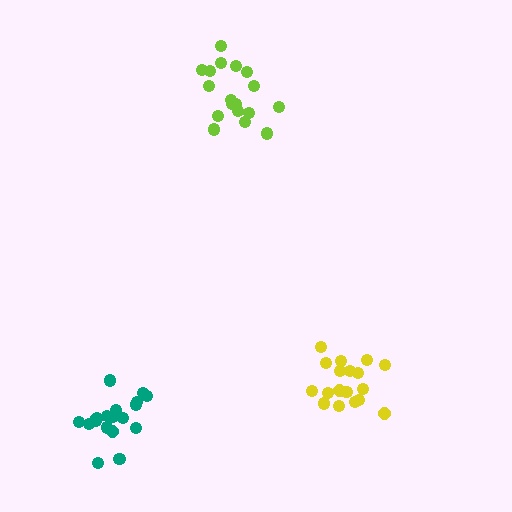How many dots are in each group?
Group 1: 18 dots, Group 2: 18 dots, Group 3: 19 dots (55 total).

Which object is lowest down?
The teal cluster is bottommost.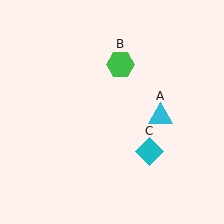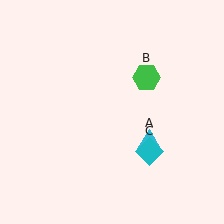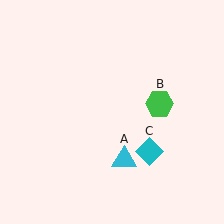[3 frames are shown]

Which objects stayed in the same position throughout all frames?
Cyan diamond (object C) remained stationary.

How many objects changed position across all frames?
2 objects changed position: cyan triangle (object A), green hexagon (object B).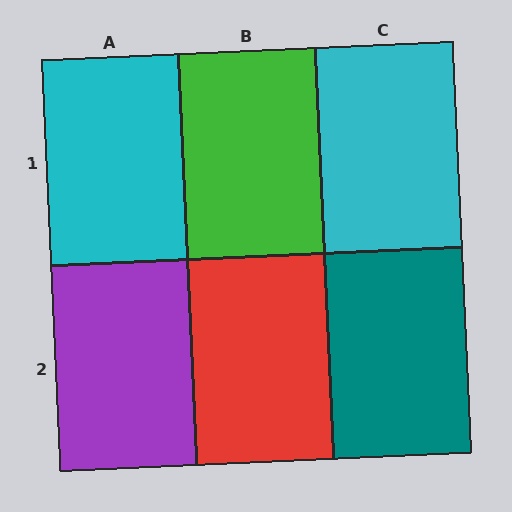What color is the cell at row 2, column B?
Red.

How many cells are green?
1 cell is green.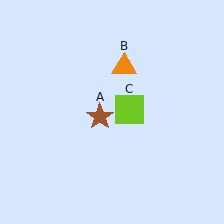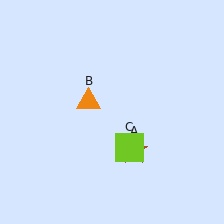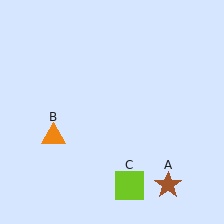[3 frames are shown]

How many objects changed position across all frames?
3 objects changed position: brown star (object A), orange triangle (object B), lime square (object C).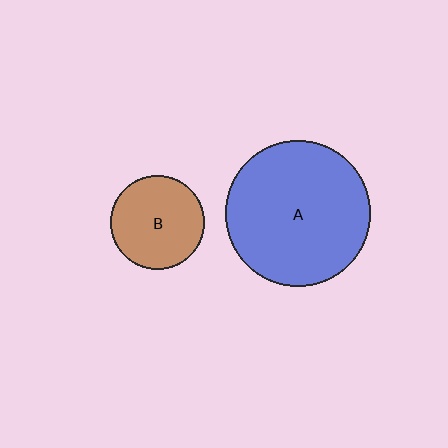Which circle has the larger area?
Circle A (blue).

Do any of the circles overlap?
No, none of the circles overlap.